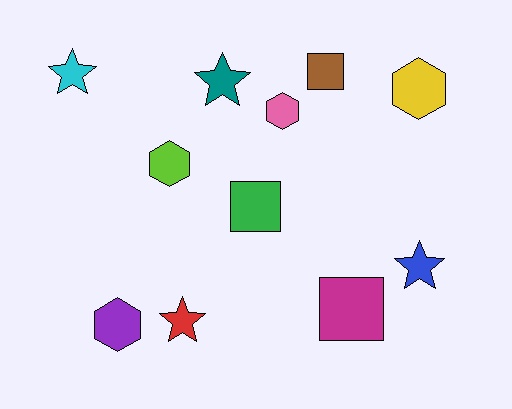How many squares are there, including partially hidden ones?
There are 3 squares.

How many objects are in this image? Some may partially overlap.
There are 11 objects.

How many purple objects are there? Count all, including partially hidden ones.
There is 1 purple object.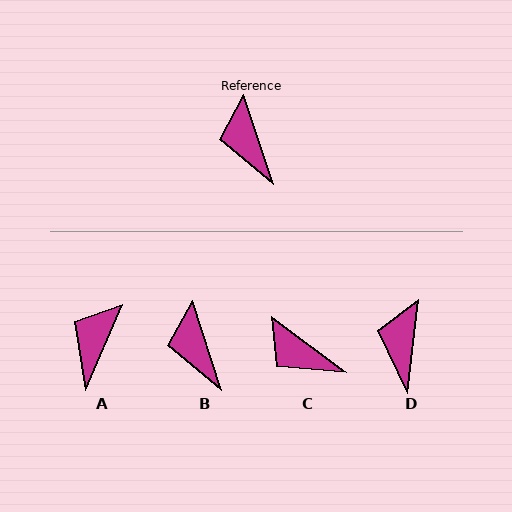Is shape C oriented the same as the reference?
No, it is off by about 35 degrees.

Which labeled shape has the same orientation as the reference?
B.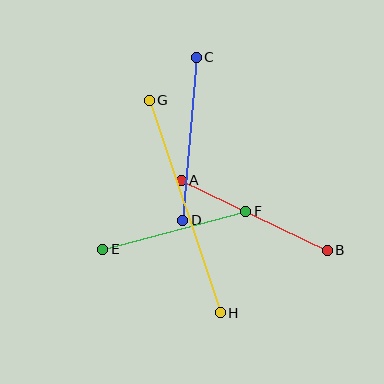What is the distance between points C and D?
The distance is approximately 164 pixels.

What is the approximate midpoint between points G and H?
The midpoint is at approximately (185, 206) pixels.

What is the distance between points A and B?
The distance is approximately 162 pixels.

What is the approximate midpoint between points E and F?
The midpoint is at approximately (174, 230) pixels.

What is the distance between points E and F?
The distance is approximately 148 pixels.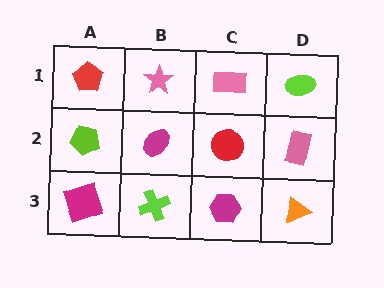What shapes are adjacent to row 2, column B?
A pink star (row 1, column B), a lime cross (row 3, column B), a lime pentagon (row 2, column A), a red circle (row 2, column C).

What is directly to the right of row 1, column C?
A lime ellipse.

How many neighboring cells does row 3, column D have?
2.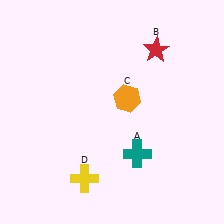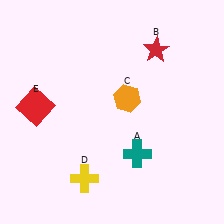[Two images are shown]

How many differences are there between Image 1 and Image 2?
There is 1 difference between the two images.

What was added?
A red square (E) was added in Image 2.